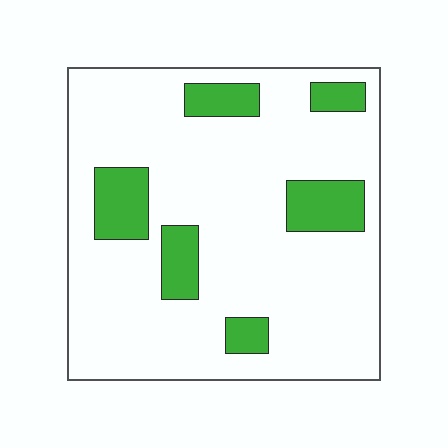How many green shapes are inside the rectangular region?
6.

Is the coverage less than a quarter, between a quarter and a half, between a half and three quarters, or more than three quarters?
Less than a quarter.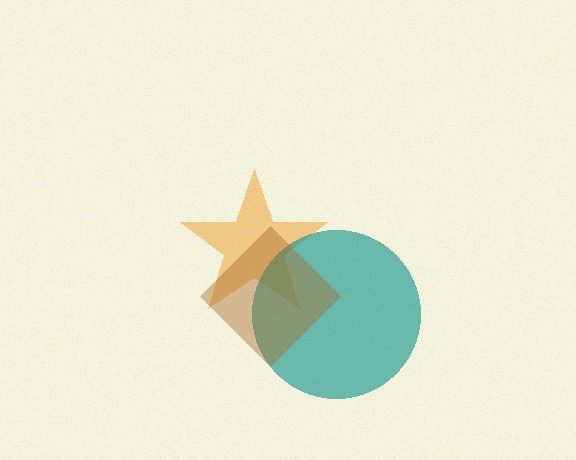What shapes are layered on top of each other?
The layered shapes are: an orange star, a teal circle, a brown diamond.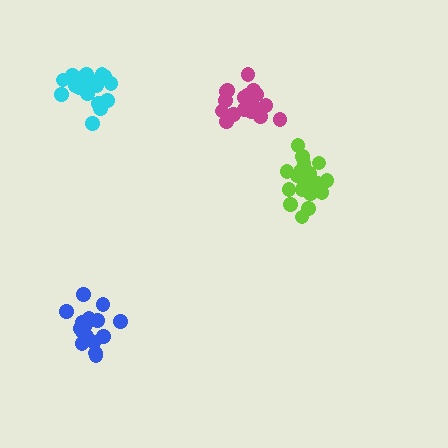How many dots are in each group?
Group 1: 20 dots, Group 2: 21 dots, Group 3: 20 dots, Group 4: 17 dots (78 total).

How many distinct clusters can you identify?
There are 4 distinct clusters.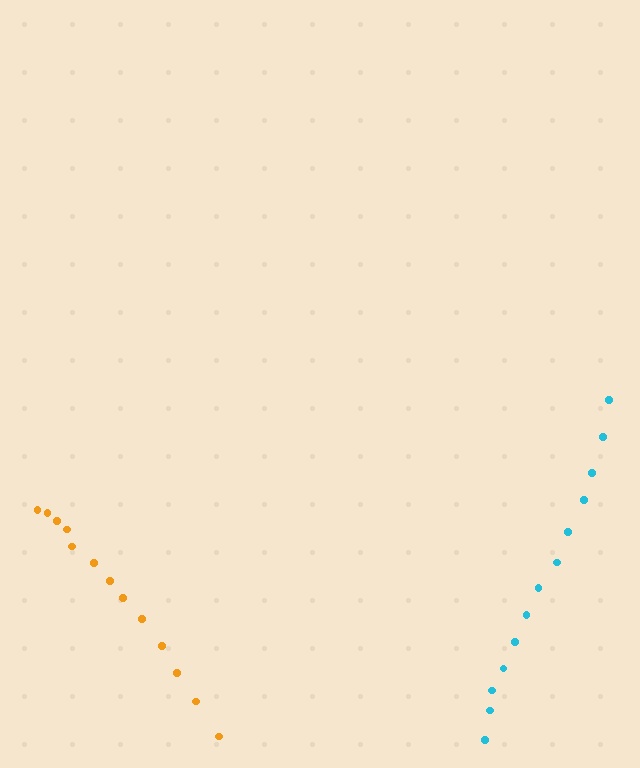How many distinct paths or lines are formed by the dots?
There are 2 distinct paths.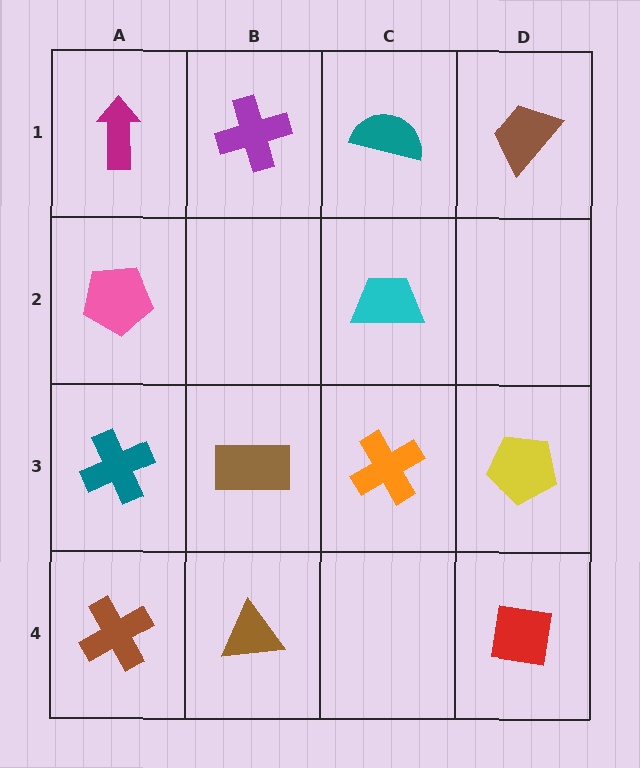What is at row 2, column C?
A cyan trapezoid.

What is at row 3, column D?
A yellow pentagon.